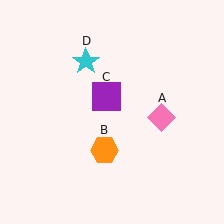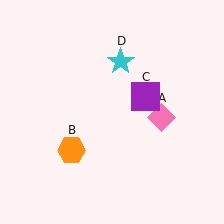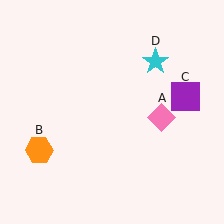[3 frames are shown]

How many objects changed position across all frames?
3 objects changed position: orange hexagon (object B), purple square (object C), cyan star (object D).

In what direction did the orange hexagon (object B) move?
The orange hexagon (object B) moved left.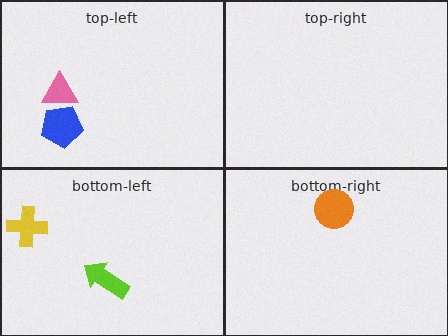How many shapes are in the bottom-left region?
2.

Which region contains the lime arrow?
The bottom-left region.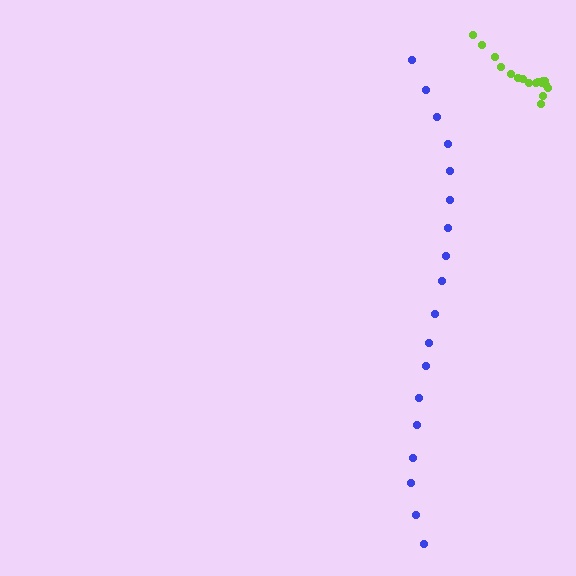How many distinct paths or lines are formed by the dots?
There are 2 distinct paths.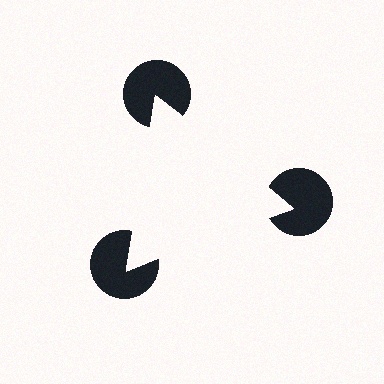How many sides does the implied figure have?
3 sides.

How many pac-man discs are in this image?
There are 3 — one at each vertex of the illusory triangle.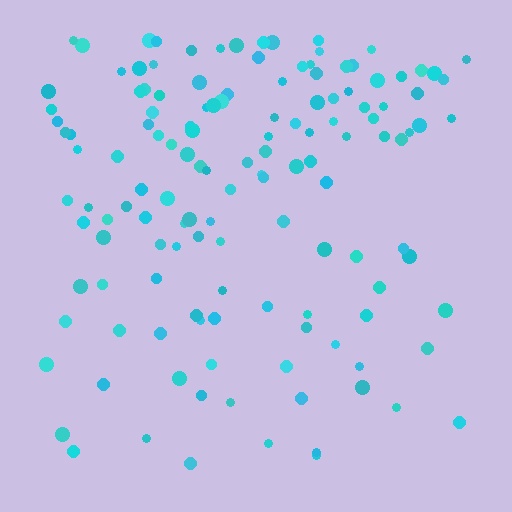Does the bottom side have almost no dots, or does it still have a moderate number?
Still a moderate number, just noticeably fewer than the top.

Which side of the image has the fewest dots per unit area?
The bottom.